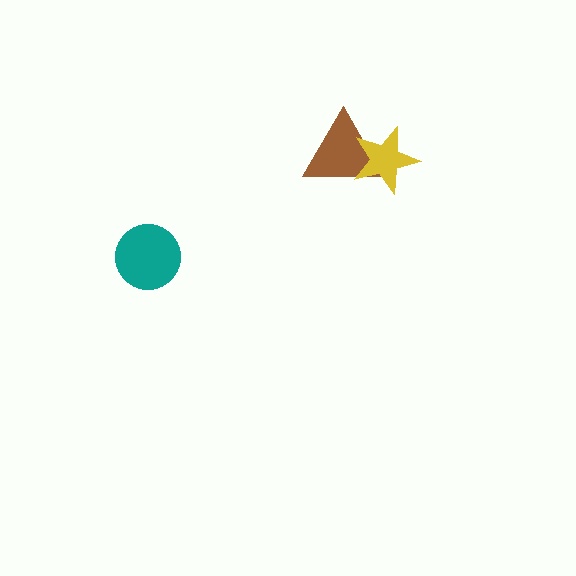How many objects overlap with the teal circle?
0 objects overlap with the teal circle.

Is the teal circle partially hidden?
No, no other shape covers it.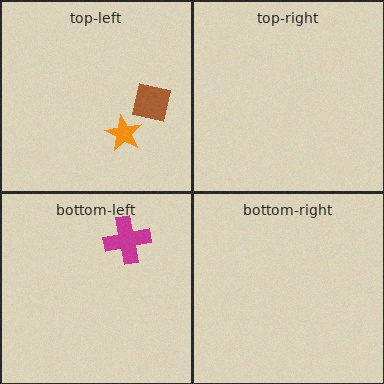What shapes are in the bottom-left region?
The magenta cross.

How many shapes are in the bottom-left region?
1.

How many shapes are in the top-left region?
2.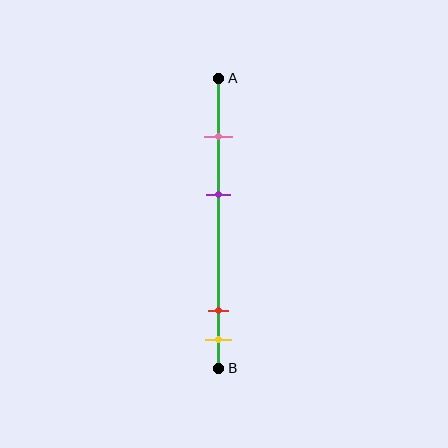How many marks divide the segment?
There are 4 marks dividing the segment.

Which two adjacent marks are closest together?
The red and yellow marks are the closest adjacent pair.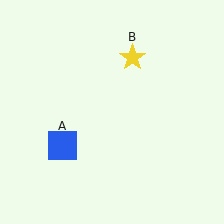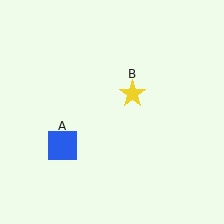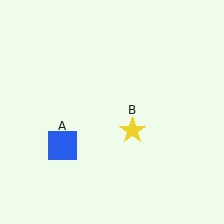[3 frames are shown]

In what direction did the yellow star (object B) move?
The yellow star (object B) moved down.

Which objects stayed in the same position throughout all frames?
Blue square (object A) remained stationary.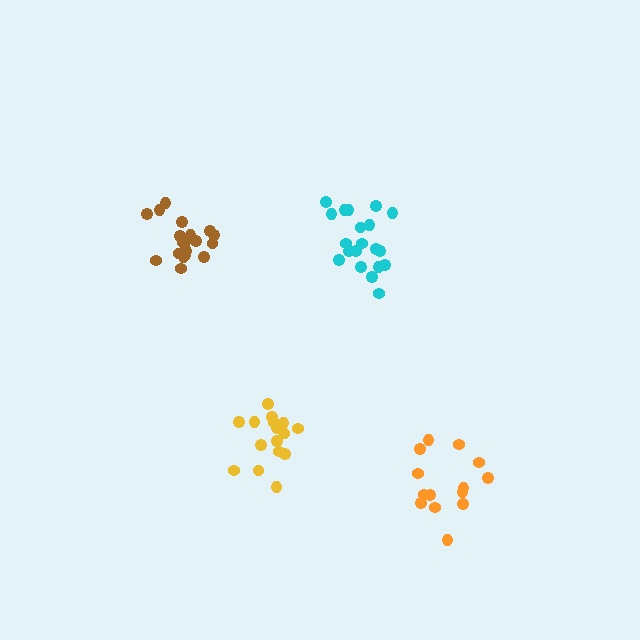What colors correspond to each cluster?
The clusters are colored: orange, cyan, brown, yellow.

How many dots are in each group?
Group 1: 14 dots, Group 2: 20 dots, Group 3: 19 dots, Group 4: 16 dots (69 total).